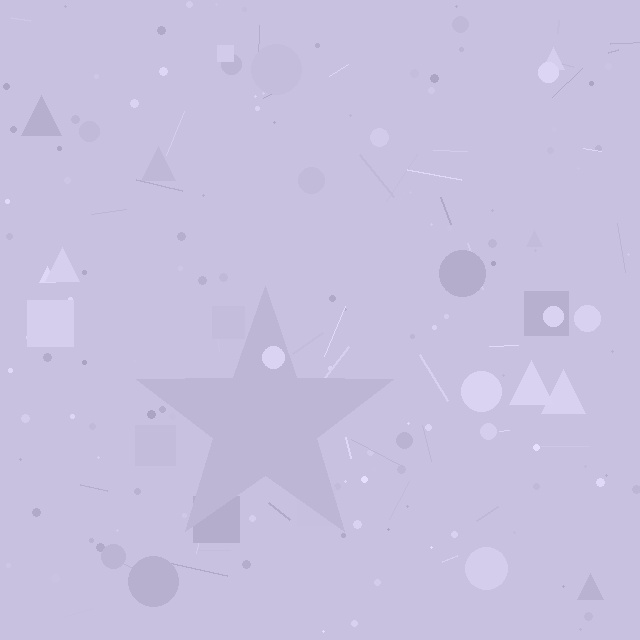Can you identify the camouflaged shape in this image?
The camouflaged shape is a star.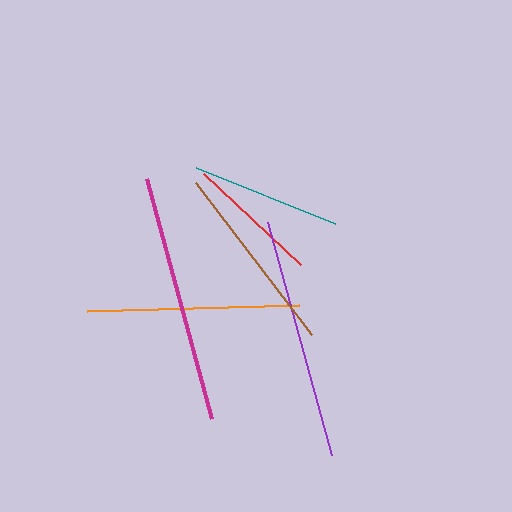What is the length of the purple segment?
The purple segment is approximately 242 pixels long.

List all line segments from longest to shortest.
From longest to shortest: magenta, purple, orange, brown, teal, red.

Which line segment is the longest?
The magenta line is the longest at approximately 248 pixels.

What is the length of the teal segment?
The teal segment is approximately 149 pixels long.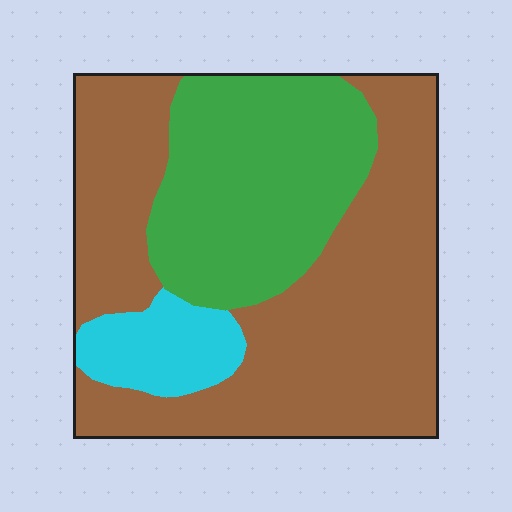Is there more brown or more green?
Brown.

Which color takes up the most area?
Brown, at roughly 60%.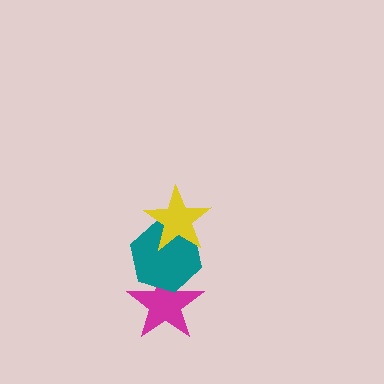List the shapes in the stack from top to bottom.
From top to bottom: the yellow star, the teal hexagon, the magenta star.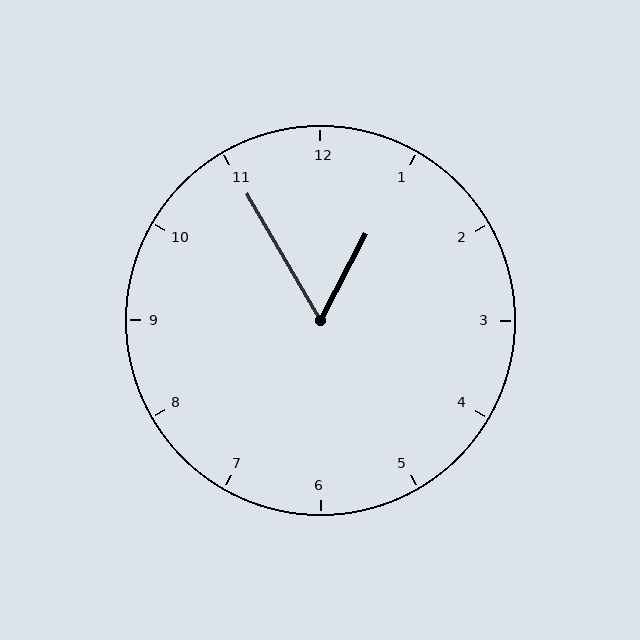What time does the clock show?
12:55.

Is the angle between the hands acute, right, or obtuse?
It is acute.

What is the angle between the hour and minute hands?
Approximately 58 degrees.